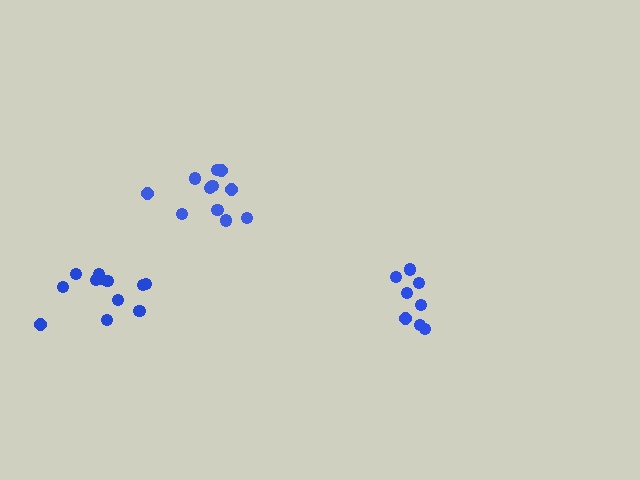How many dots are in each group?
Group 1: 11 dots, Group 2: 12 dots, Group 3: 8 dots (31 total).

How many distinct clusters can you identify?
There are 3 distinct clusters.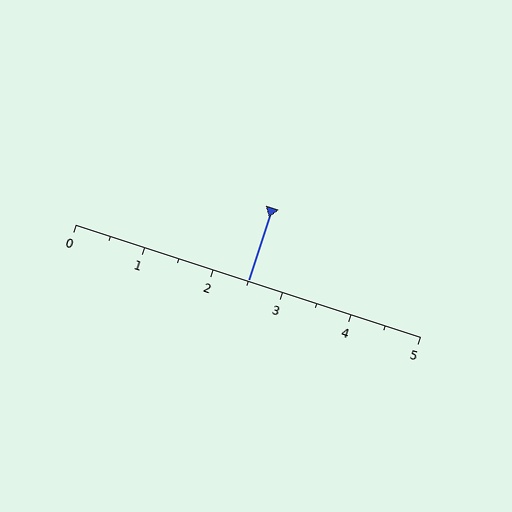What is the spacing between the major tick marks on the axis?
The major ticks are spaced 1 apart.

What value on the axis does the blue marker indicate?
The marker indicates approximately 2.5.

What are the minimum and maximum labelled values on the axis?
The axis runs from 0 to 5.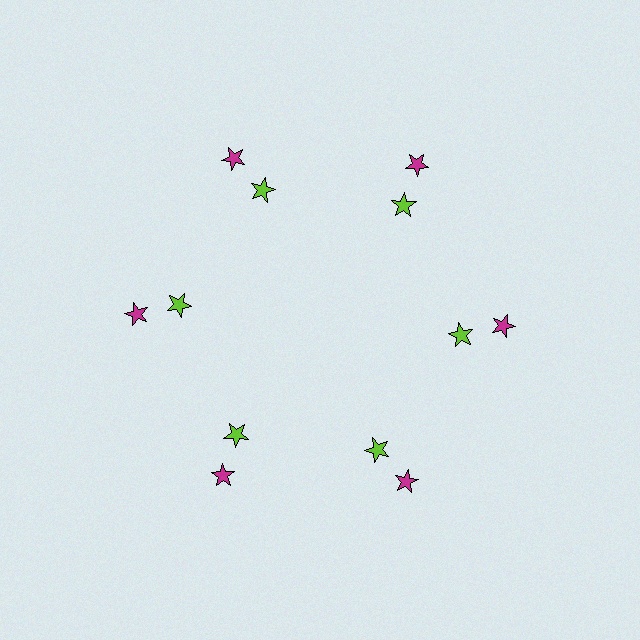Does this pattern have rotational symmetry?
Yes, this pattern has 6-fold rotational symmetry. It looks the same after rotating 60 degrees around the center.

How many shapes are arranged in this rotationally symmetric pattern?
There are 12 shapes, arranged in 6 groups of 2.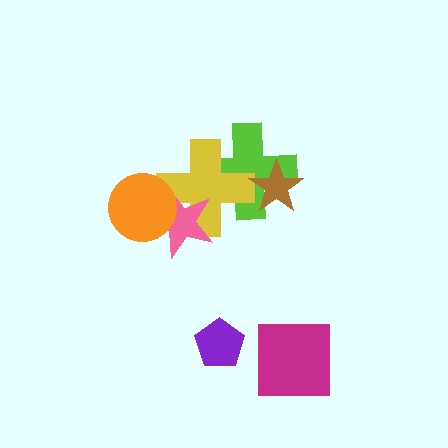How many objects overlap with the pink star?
2 objects overlap with the pink star.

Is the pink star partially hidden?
Yes, it is partially covered by another shape.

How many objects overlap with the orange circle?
2 objects overlap with the orange circle.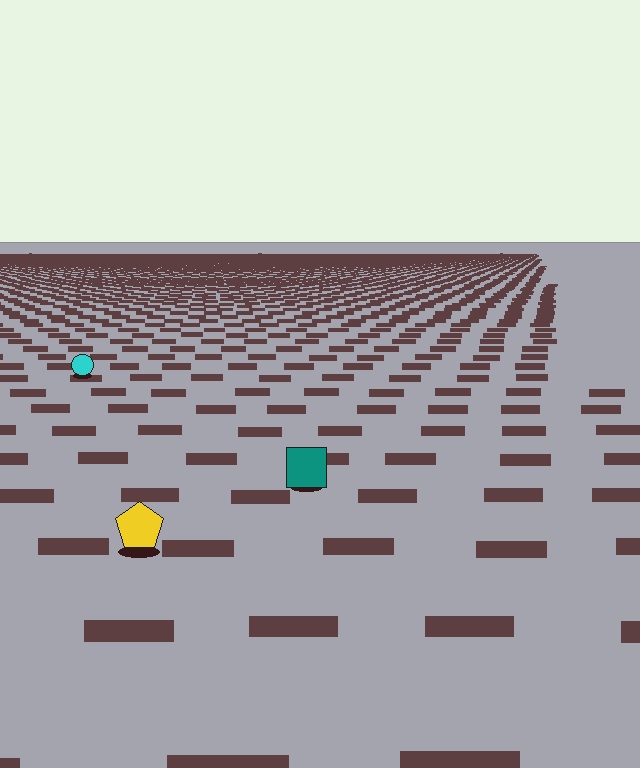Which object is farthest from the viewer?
The cyan circle is farthest from the viewer. It appears smaller and the ground texture around it is denser.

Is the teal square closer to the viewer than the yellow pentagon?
No. The yellow pentagon is closer — you can tell from the texture gradient: the ground texture is coarser near it.